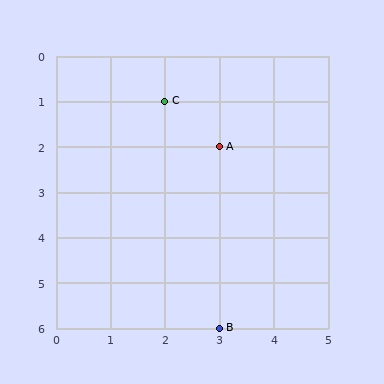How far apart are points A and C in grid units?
Points A and C are 1 column and 1 row apart (about 1.4 grid units diagonally).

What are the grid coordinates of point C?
Point C is at grid coordinates (2, 1).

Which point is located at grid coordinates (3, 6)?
Point B is at (3, 6).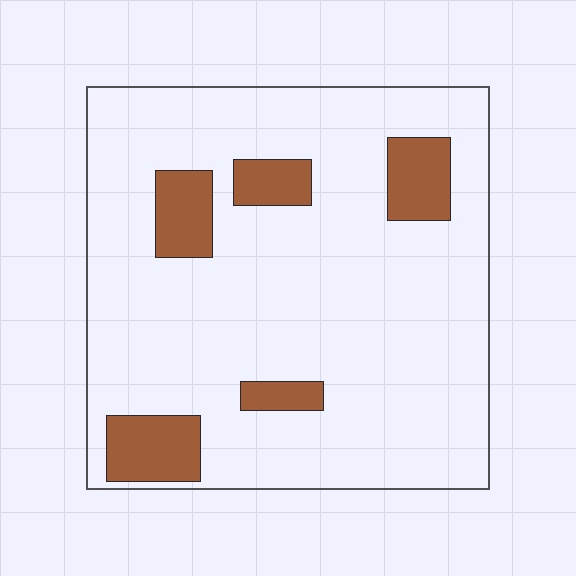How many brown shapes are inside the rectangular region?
5.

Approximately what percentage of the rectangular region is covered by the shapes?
Approximately 15%.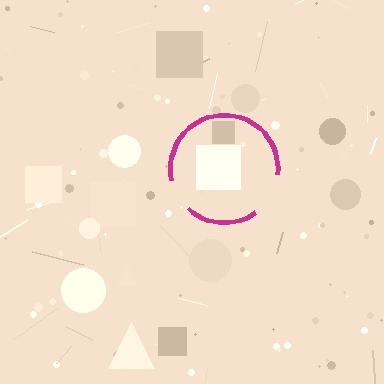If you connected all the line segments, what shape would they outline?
They would outline a circle.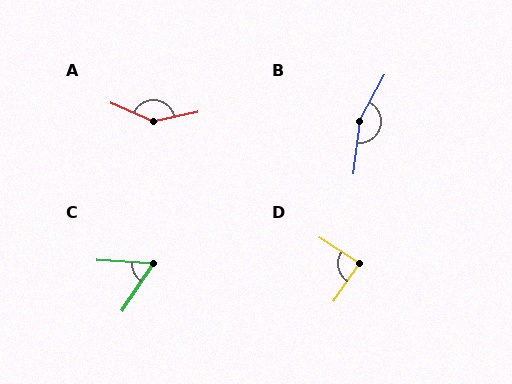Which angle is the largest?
B, at approximately 158 degrees.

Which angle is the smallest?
C, at approximately 60 degrees.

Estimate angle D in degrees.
Approximately 89 degrees.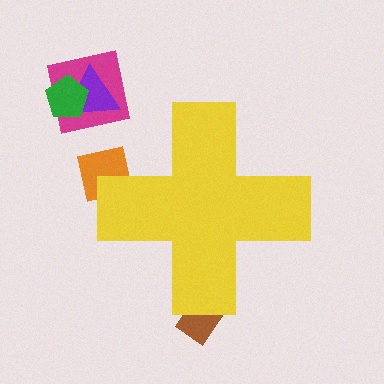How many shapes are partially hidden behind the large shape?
2 shapes are partially hidden.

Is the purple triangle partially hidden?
No, the purple triangle is fully visible.